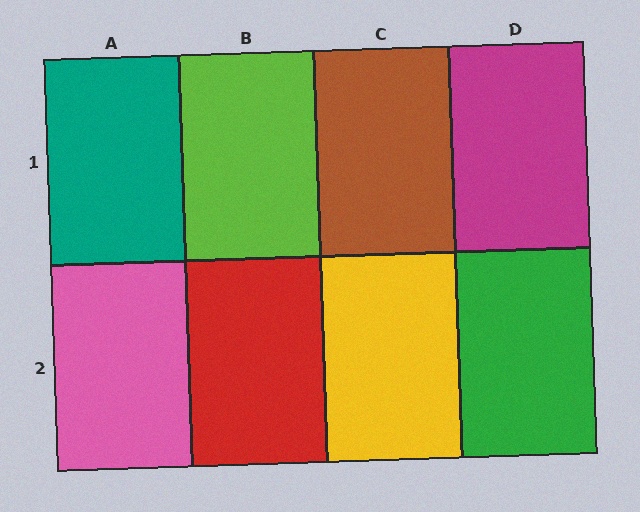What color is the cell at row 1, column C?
Brown.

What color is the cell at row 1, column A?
Teal.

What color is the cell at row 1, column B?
Lime.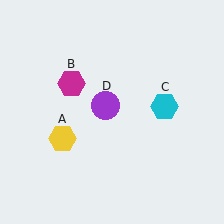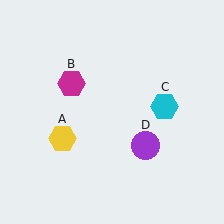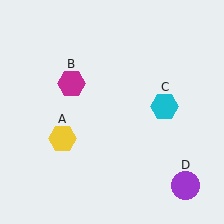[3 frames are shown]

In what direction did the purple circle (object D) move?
The purple circle (object D) moved down and to the right.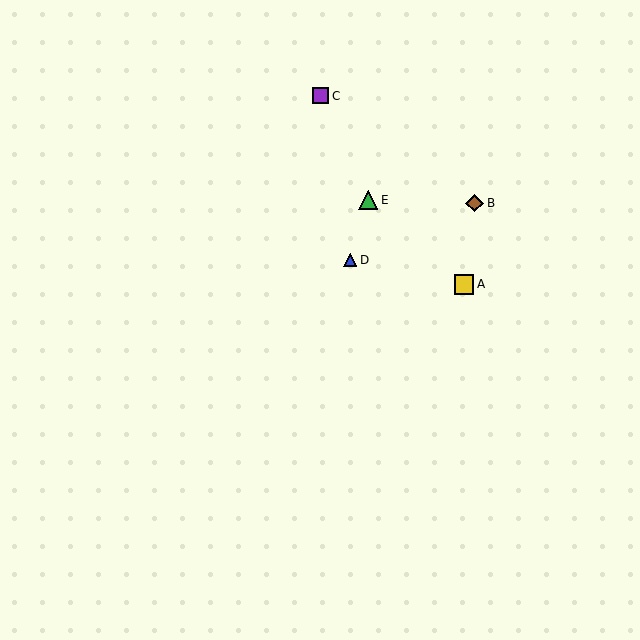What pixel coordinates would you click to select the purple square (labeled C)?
Click at (321, 96) to select the purple square C.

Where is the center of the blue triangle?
The center of the blue triangle is at (350, 260).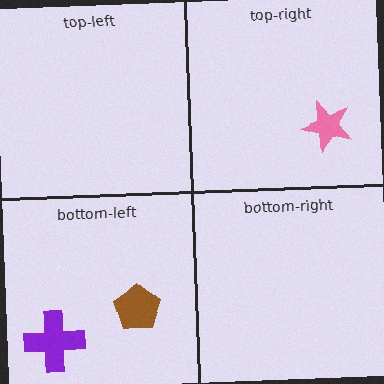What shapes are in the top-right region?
The pink star.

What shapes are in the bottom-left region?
The brown pentagon, the purple cross.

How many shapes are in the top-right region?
1.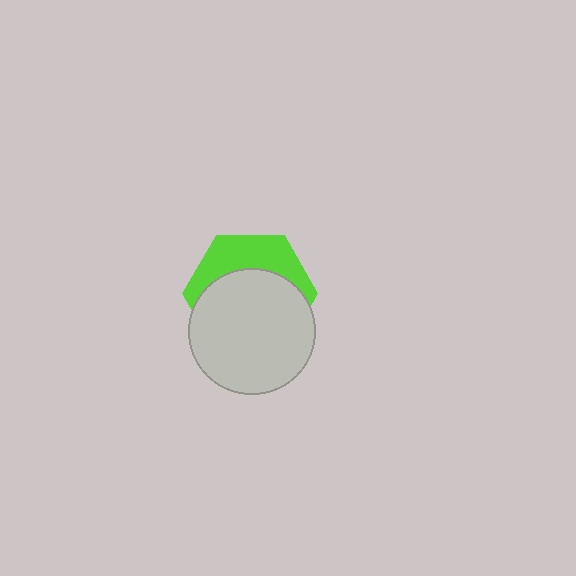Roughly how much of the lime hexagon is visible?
A small part of it is visible (roughly 36%).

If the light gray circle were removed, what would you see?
You would see the complete lime hexagon.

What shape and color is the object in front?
The object in front is a light gray circle.